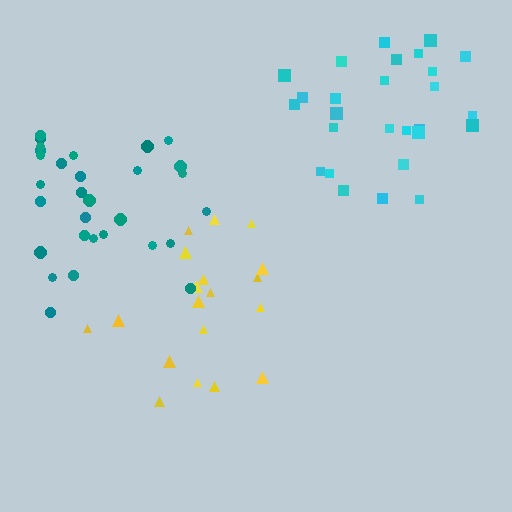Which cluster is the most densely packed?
Cyan.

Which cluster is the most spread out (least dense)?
Yellow.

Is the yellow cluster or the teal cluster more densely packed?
Teal.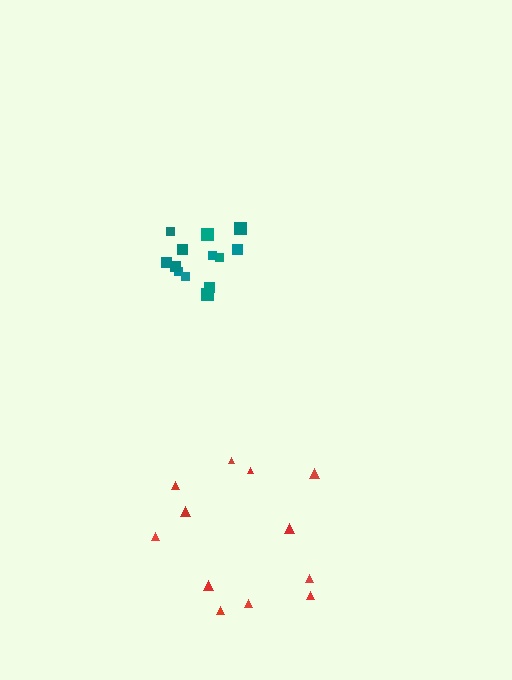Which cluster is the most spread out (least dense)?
Red.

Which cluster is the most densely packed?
Teal.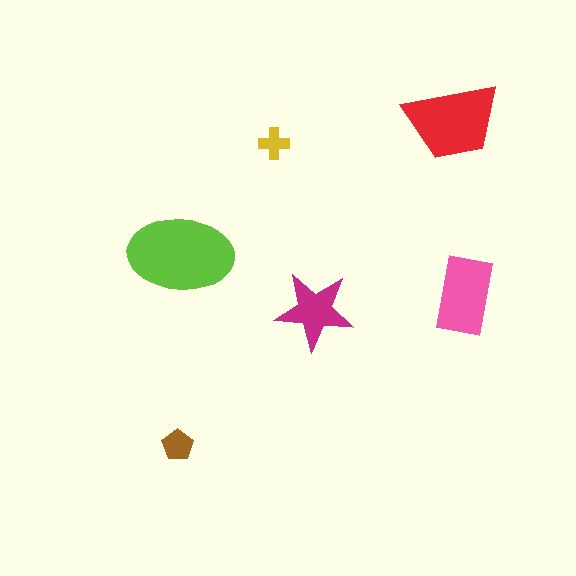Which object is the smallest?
The yellow cross.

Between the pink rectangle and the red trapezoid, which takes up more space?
The red trapezoid.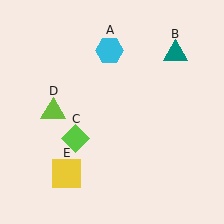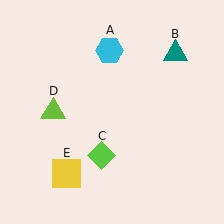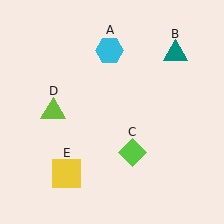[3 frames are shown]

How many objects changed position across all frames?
1 object changed position: lime diamond (object C).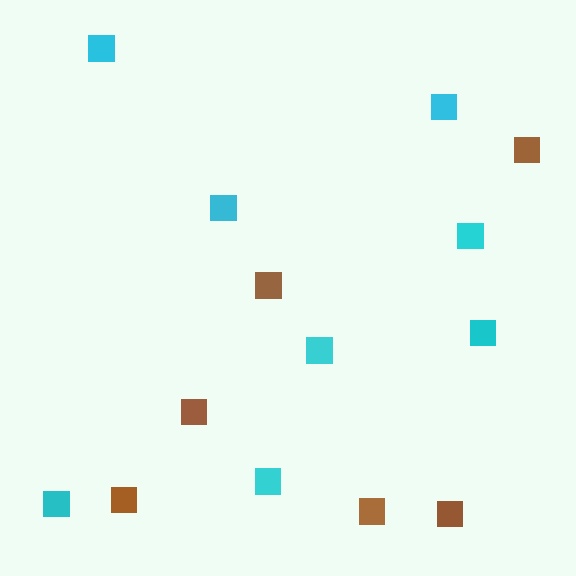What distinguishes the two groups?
There are 2 groups: one group of cyan squares (8) and one group of brown squares (6).